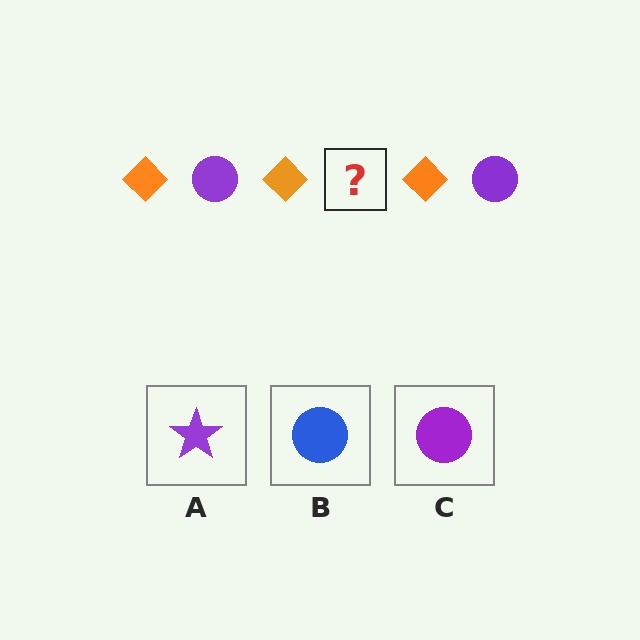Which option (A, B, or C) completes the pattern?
C.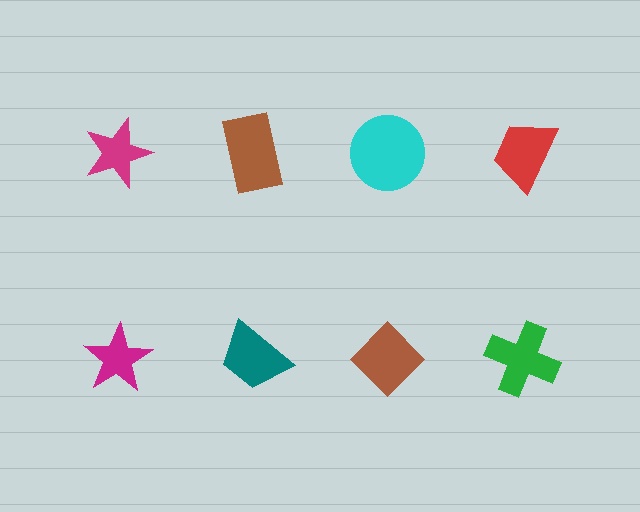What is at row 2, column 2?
A teal trapezoid.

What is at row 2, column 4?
A green cross.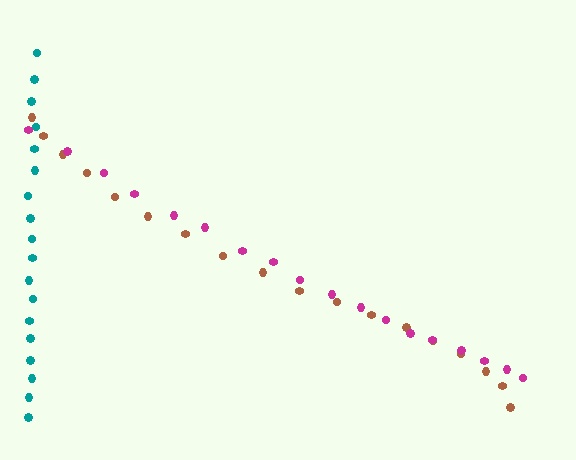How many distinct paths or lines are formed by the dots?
There are 3 distinct paths.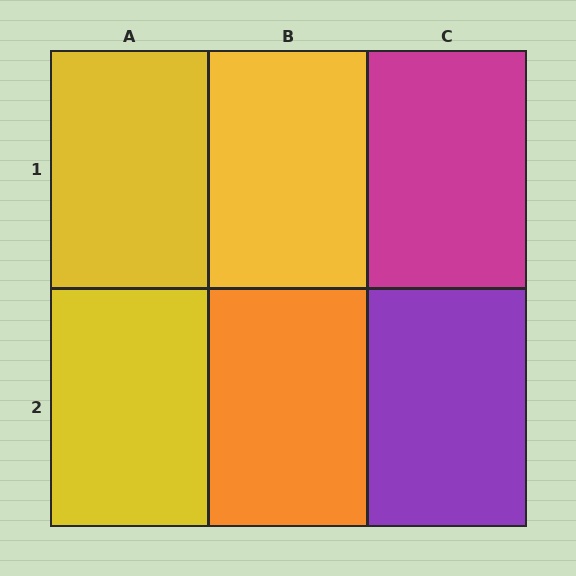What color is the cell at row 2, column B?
Orange.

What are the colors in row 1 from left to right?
Yellow, yellow, magenta.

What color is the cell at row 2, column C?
Purple.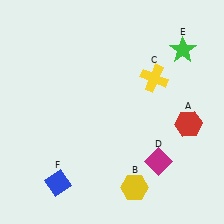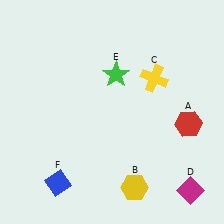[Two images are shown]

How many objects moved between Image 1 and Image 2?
2 objects moved between the two images.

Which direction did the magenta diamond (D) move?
The magenta diamond (D) moved right.